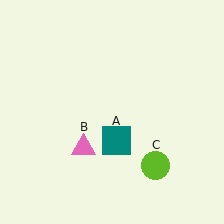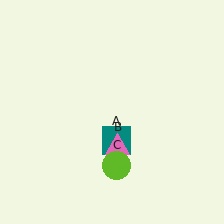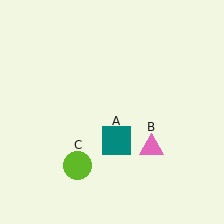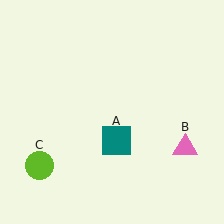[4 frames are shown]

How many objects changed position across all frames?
2 objects changed position: pink triangle (object B), lime circle (object C).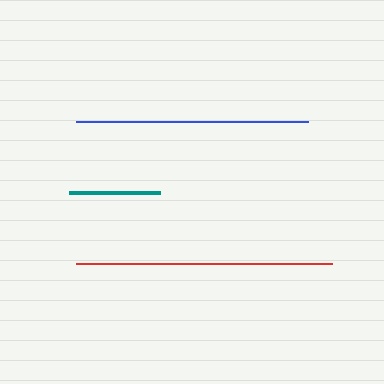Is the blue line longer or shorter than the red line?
The red line is longer than the blue line.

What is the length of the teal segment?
The teal segment is approximately 90 pixels long.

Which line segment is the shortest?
The teal line is the shortest at approximately 90 pixels.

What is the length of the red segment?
The red segment is approximately 256 pixels long.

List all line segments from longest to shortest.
From longest to shortest: red, blue, teal.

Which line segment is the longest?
The red line is the longest at approximately 256 pixels.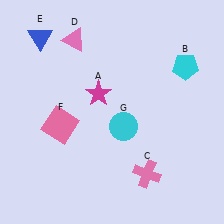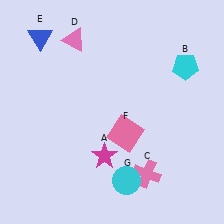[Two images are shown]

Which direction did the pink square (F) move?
The pink square (F) moved right.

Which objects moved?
The objects that moved are: the magenta star (A), the pink square (F), the cyan circle (G).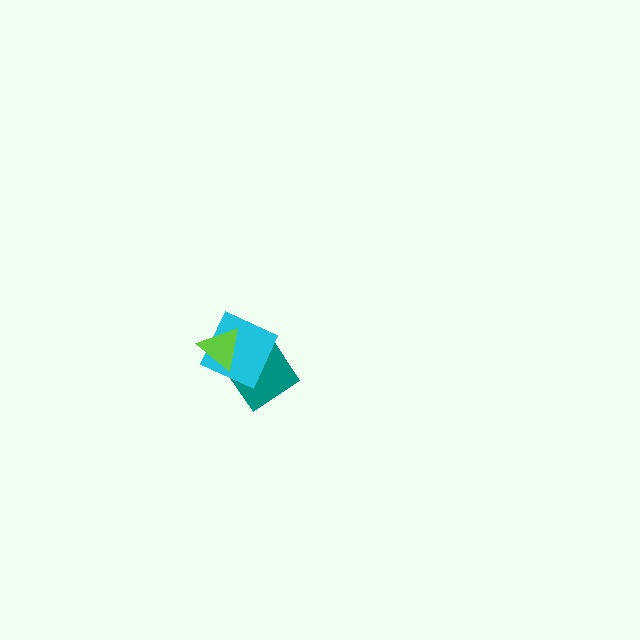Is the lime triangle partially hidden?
No, no other shape covers it.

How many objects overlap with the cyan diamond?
2 objects overlap with the cyan diamond.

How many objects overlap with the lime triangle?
2 objects overlap with the lime triangle.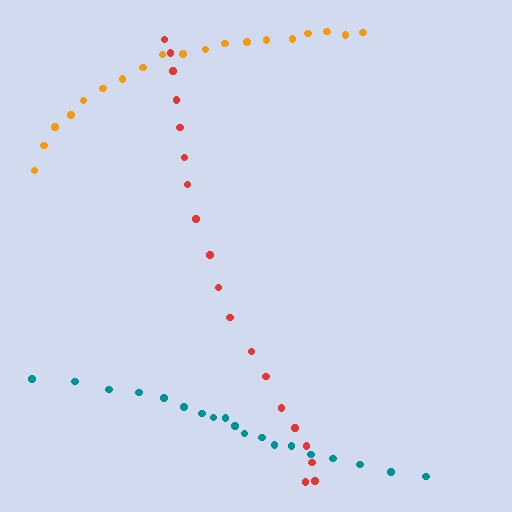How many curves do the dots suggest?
There are 3 distinct paths.